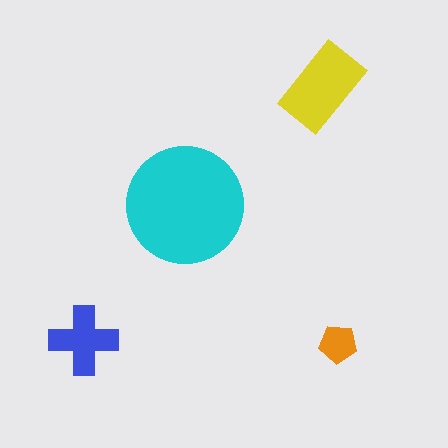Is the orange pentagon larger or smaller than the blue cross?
Smaller.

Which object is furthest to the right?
The orange pentagon is rightmost.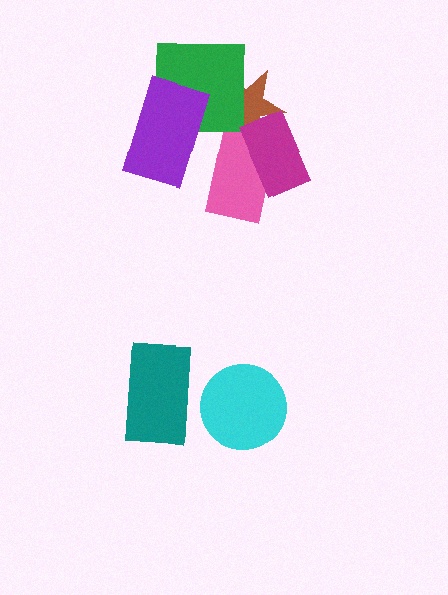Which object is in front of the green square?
The purple rectangle is in front of the green square.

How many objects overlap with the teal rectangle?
0 objects overlap with the teal rectangle.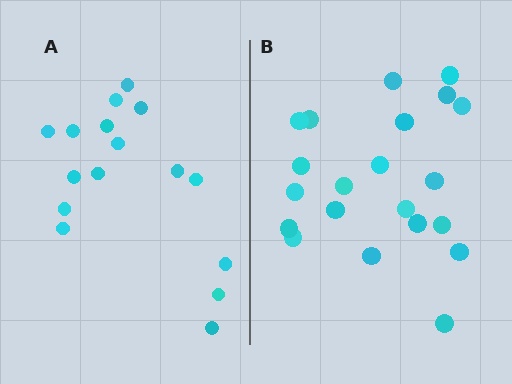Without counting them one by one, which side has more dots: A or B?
Region B (the right region) has more dots.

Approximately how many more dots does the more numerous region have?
Region B has about 5 more dots than region A.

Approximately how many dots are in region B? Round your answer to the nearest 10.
About 20 dots. (The exact count is 21, which rounds to 20.)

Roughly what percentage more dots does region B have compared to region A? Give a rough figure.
About 30% more.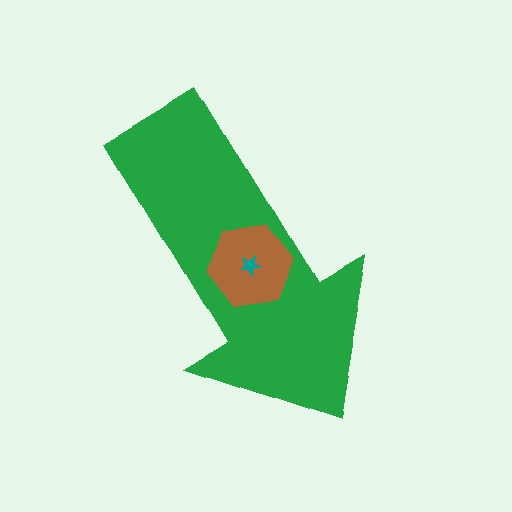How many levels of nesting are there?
3.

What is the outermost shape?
The green arrow.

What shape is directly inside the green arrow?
The brown hexagon.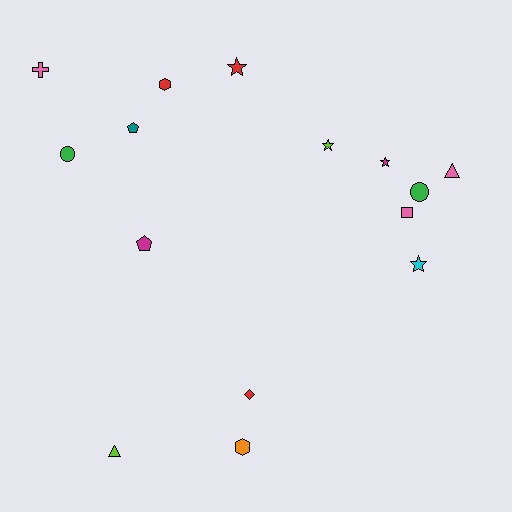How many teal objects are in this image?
There is 1 teal object.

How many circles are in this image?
There are 2 circles.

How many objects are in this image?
There are 15 objects.